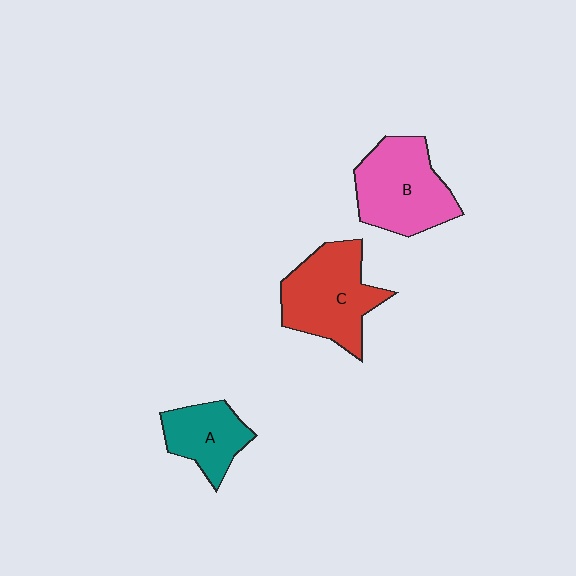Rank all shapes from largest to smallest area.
From largest to smallest: C (red), B (pink), A (teal).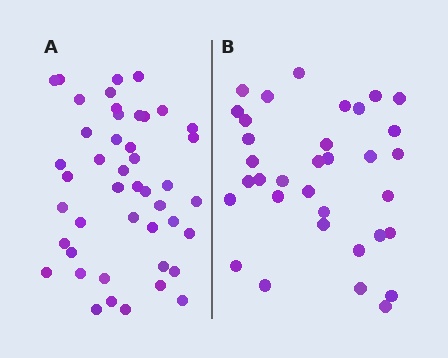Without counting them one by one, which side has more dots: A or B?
Region A (the left region) has more dots.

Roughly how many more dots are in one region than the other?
Region A has roughly 12 or so more dots than region B.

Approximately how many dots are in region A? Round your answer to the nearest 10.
About 40 dots. (The exact count is 45, which rounds to 40.)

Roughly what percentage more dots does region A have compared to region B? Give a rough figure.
About 30% more.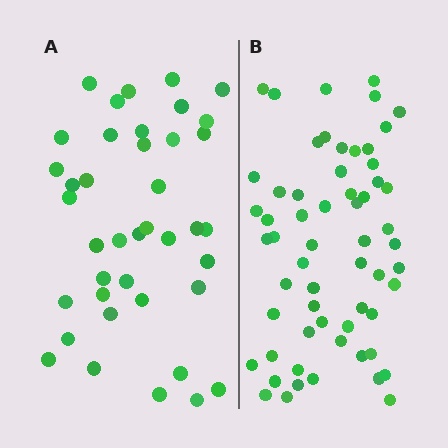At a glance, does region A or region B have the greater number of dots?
Region B (the right region) has more dots.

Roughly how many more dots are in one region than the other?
Region B has approximately 20 more dots than region A.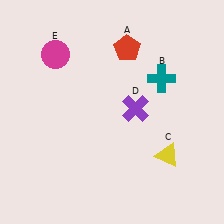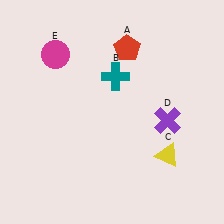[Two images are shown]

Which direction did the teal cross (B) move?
The teal cross (B) moved left.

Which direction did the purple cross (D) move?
The purple cross (D) moved right.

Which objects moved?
The objects that moved are: the teal cross (B), the purple cross (D).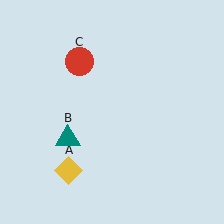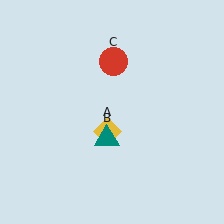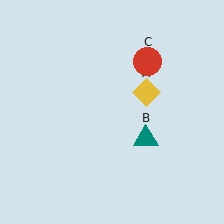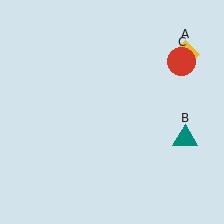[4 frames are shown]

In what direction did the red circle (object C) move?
The red circle (object C) moved right.